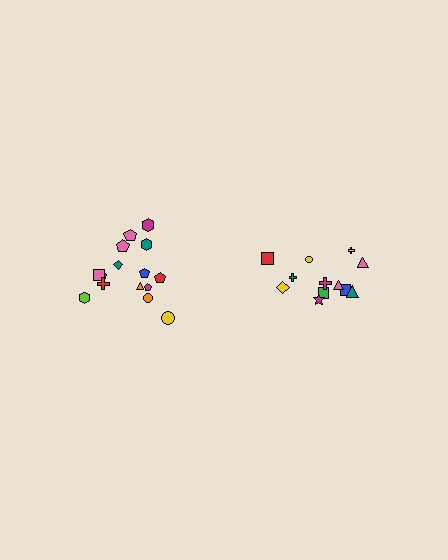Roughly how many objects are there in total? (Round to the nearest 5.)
Roughly 25 objects in total.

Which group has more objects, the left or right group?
The left group.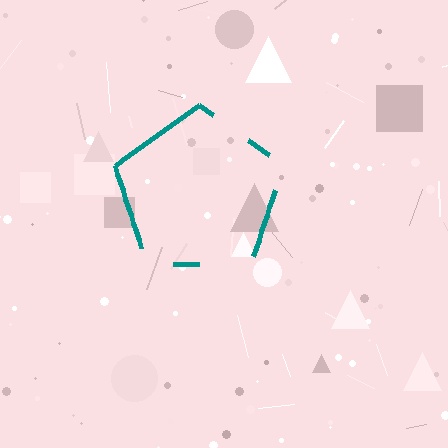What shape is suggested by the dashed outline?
The dashed outline suggests a pentagon.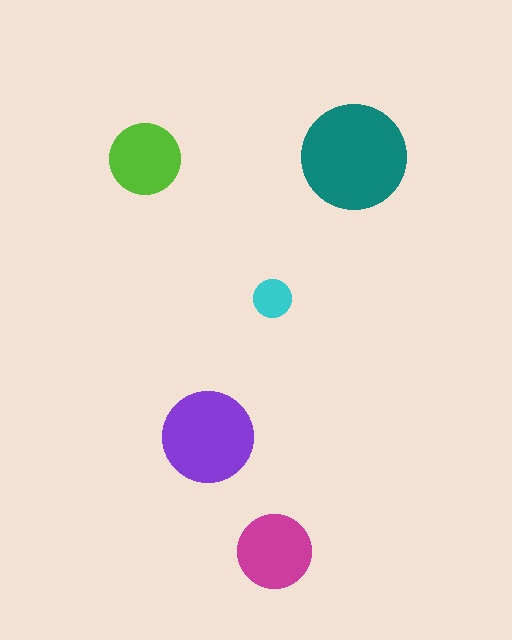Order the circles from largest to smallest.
the teal one, the purple one, the magenta one, the lime one, the cyan one.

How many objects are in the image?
There are 5 objects in the image.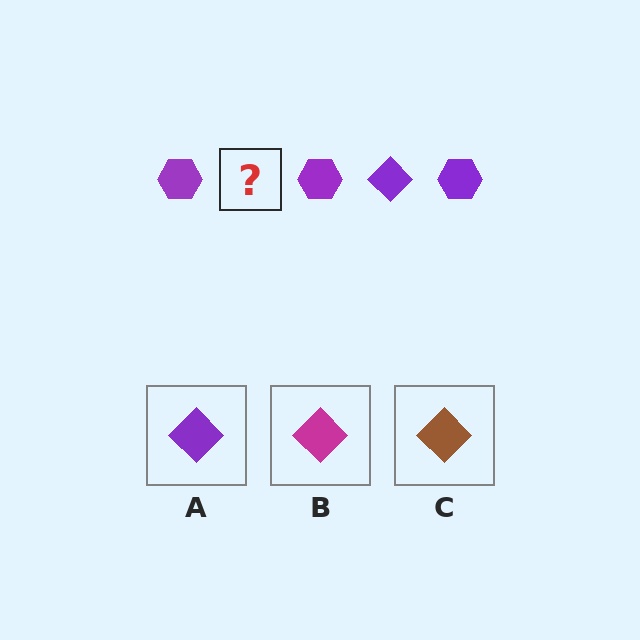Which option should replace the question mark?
Option A.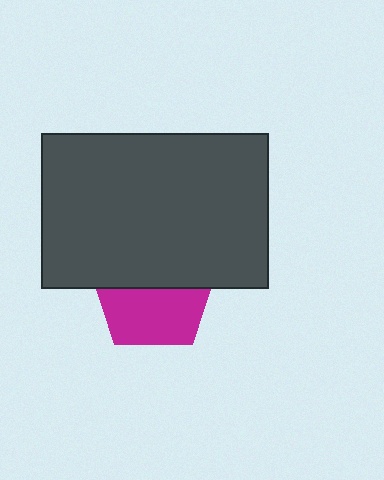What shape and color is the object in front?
The object in front is a dark gray rectangle.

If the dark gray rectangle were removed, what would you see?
You would see the complete magenta pentagon.